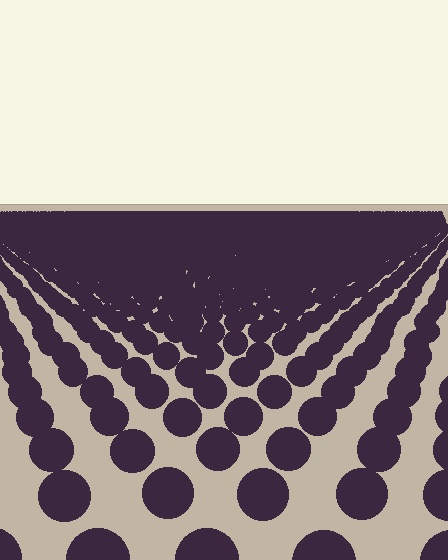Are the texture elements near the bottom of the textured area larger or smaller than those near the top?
Larger. Near the bottom, elements are closer to the viewer and appear at a bigger on-screen size.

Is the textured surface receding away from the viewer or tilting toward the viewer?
The surface is receding away from the viewer. Texture elements get smaller and denser toward the top.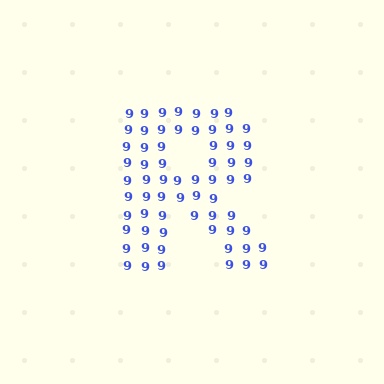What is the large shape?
The large shape is the letter R.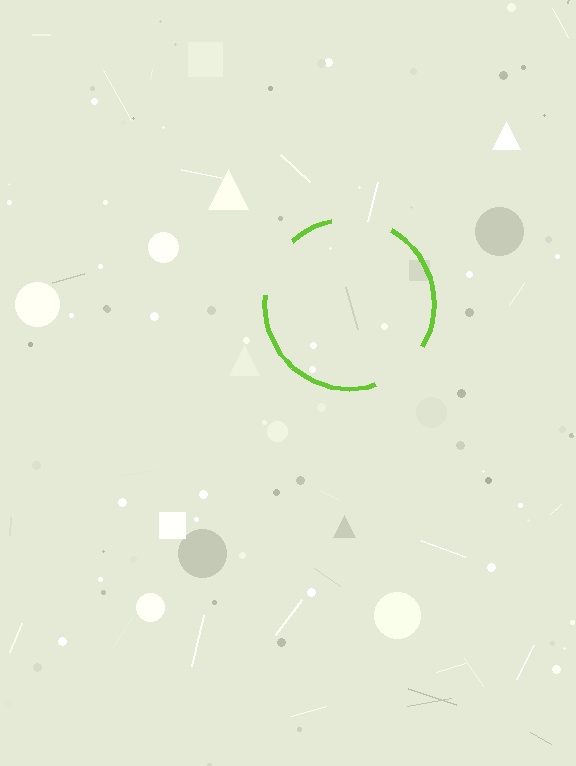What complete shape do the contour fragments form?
The contour fragments form a circle.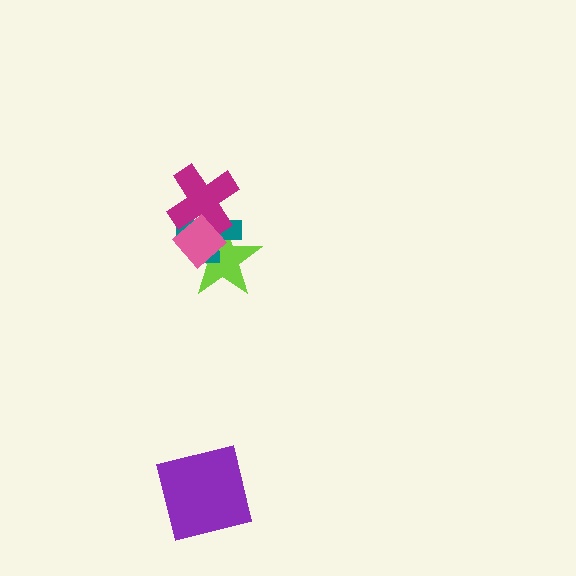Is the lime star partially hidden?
Yes, it is partially covered by another shape.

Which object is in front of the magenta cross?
The pink diamond is in front of the magenta cross.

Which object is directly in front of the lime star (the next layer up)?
The teal cross is directly in front of the lime star.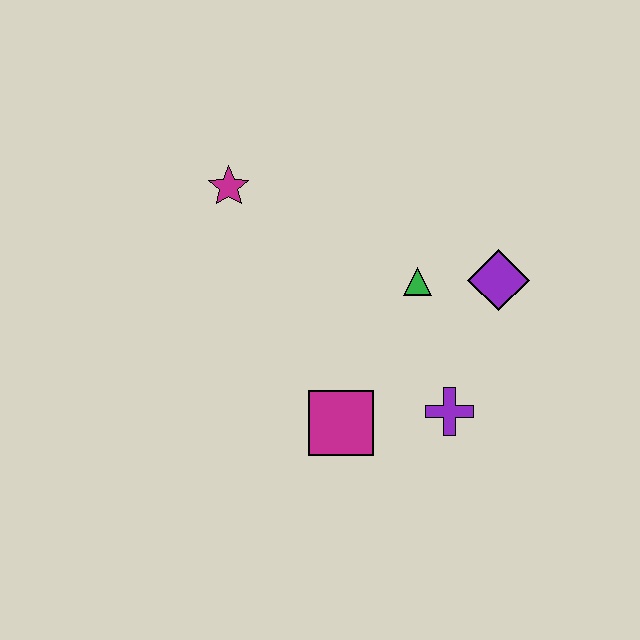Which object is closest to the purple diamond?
The green triangle is closest to the purple diamond.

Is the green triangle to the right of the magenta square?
Yes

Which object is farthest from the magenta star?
The purple cross is farthest from the magenta star.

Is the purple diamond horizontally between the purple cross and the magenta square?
No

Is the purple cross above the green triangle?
No